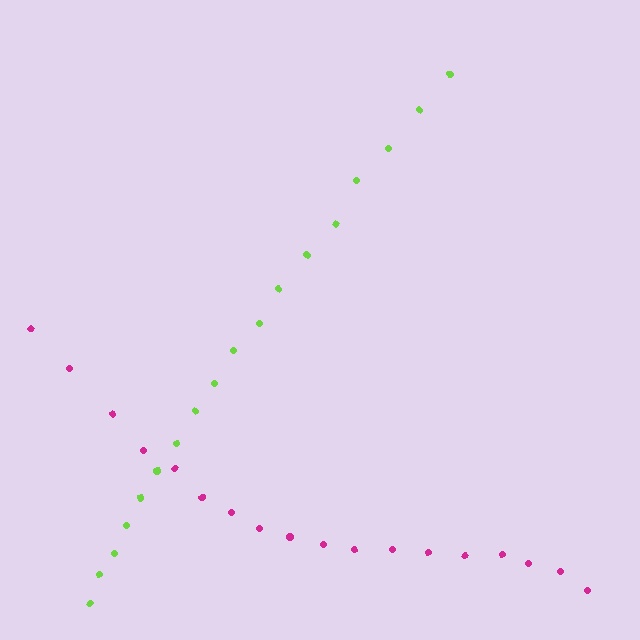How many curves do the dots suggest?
There are 2 distinct paths.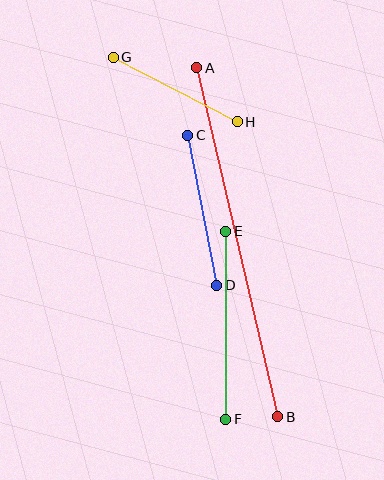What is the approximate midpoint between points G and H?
The midpoint is at approximately (175, 90) pixels.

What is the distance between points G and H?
The distance is approximately 140 pixels.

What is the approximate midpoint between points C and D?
The midpoint is at approximately (202, 210) pixels.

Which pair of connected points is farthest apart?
Points A and B are farthest apart.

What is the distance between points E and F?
The distance is approximately 188 pixels.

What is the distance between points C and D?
The distance is approximately 152 pixels.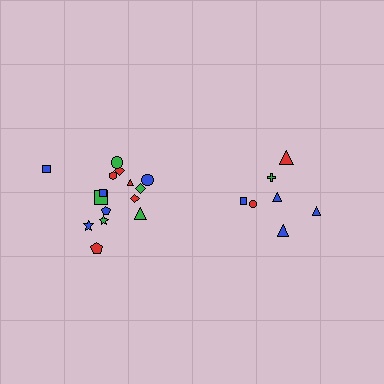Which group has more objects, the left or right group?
The left group.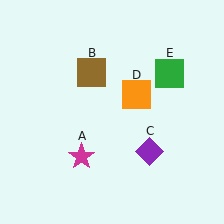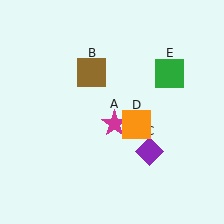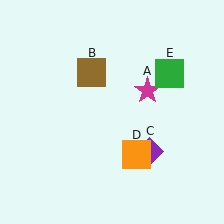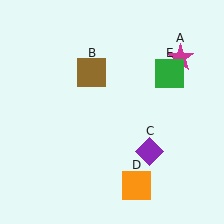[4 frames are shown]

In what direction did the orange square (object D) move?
The orange square (object D) moved down.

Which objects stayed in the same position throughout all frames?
Brown square (object B) and purple diamond (object C) and green square (object E) remained stationary.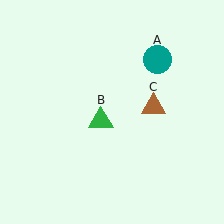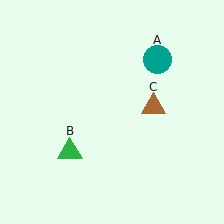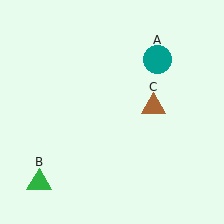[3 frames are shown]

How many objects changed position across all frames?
1 object changed position: green triangle (object B).